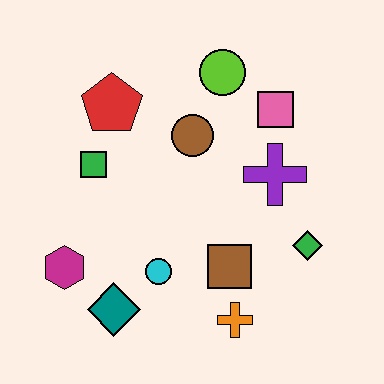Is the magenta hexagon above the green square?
No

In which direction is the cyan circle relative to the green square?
The cyan circle is below the green square.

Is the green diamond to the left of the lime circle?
No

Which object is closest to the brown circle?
The lime circle is closest to the brown circle.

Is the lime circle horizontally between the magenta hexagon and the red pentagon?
No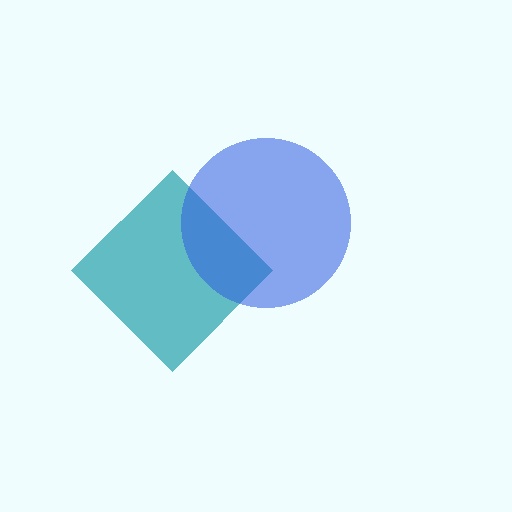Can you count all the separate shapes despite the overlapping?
Yes, there are 2 separate shapes.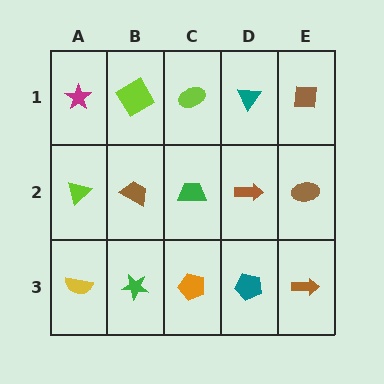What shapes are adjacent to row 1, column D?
A brown arrow (row 2, column D), a lime ellipse (row 1, column C), a brown square (row 1, column E).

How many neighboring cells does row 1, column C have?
3.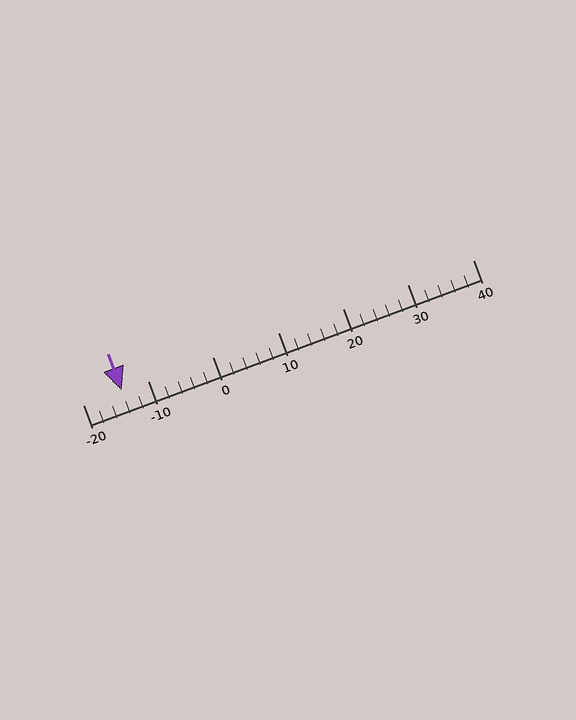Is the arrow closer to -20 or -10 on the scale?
The arrow is closer to -10.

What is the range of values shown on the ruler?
The ruler shows values from -20 to 40.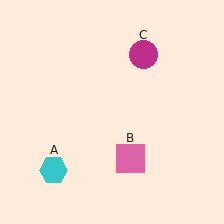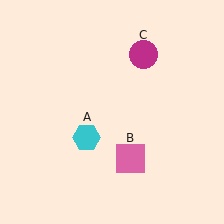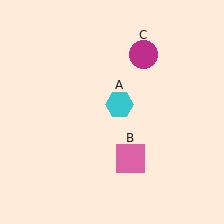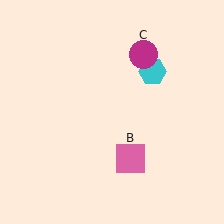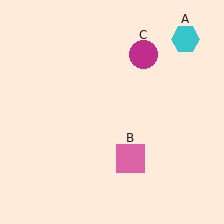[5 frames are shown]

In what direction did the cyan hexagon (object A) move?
The cyan hexagon (object A) moved up and to the right.